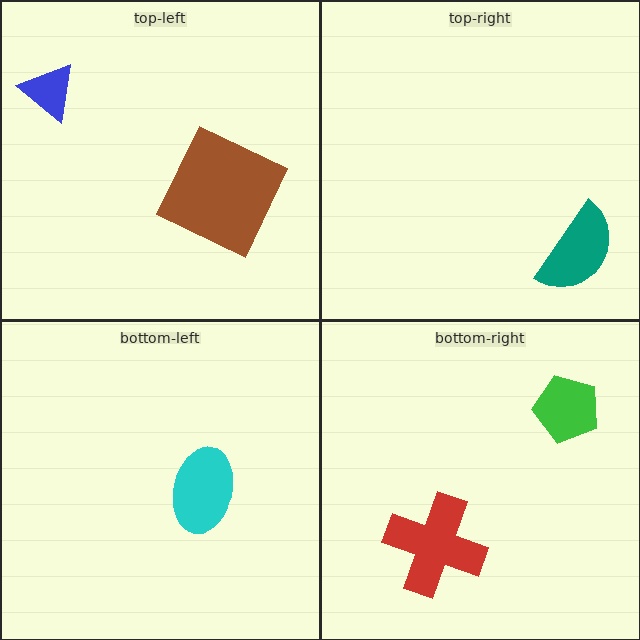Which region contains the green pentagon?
The bottom-right region.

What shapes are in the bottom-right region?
The green pentagon, the red cross.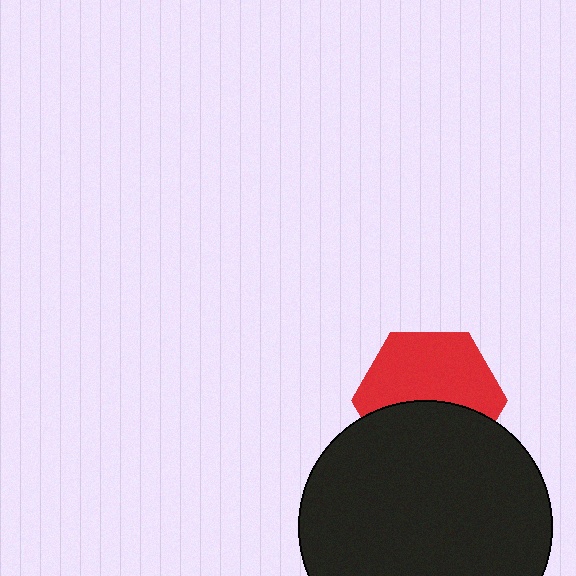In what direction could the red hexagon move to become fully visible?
The red hexagon could move up. That would shift it out from behind the black circle entirely.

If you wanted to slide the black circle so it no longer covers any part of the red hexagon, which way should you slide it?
Slide it down — that is the most direct way to separate the two shapes.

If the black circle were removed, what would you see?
You would see the complete red hexagon.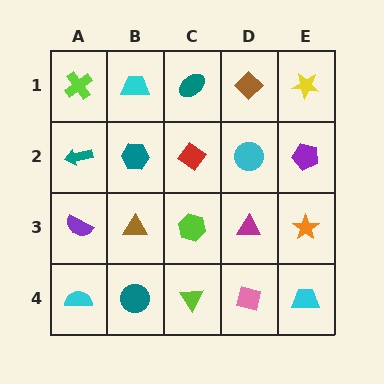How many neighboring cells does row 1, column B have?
3.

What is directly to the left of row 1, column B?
A lime cross.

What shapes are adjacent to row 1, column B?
A teal hexagon (row 2, column B), a lime cross (row 1, column A), a teal ellipse (row 1, column C).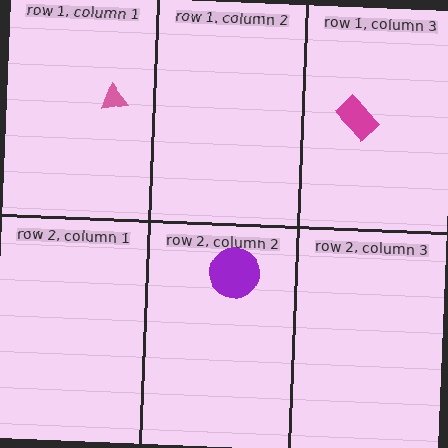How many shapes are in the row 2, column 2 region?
1.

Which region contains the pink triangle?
The row 1, column 1 region.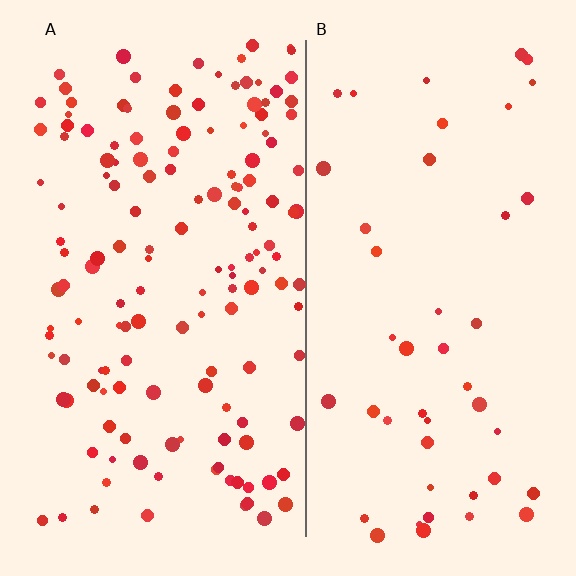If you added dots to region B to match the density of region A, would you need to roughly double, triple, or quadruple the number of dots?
Approximately triple.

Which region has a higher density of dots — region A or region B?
A (the left).